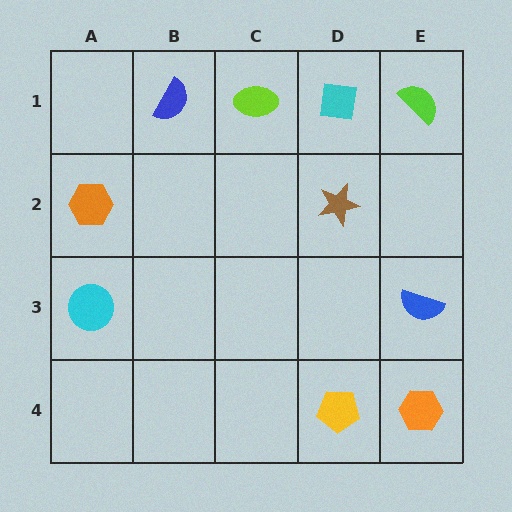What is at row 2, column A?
An orange hexagon.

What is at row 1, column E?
A lime semicircle.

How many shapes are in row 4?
2 shapes.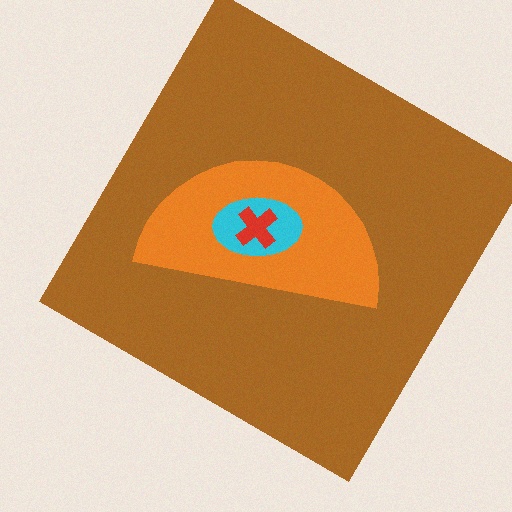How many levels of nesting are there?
4.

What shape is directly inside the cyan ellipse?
The red cross.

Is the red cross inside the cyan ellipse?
Yes.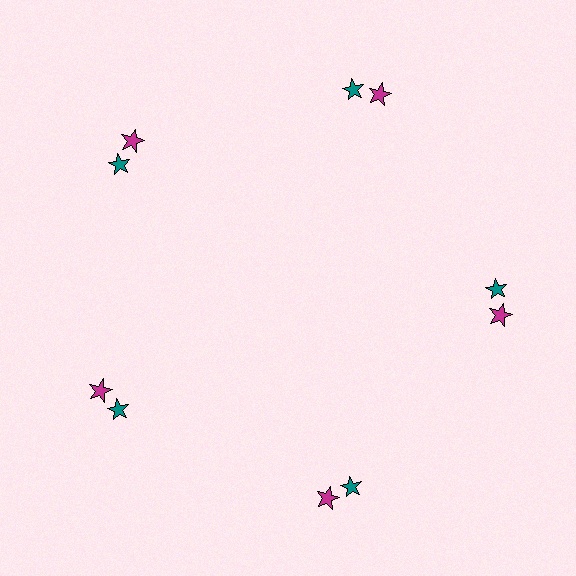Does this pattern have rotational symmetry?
Yes, this pattern has 5-fold rotational symmetry. It looks the same after rotating 72 degrees around the center.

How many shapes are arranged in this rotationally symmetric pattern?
There are 10 shapes, arranged in 5 groups of 2.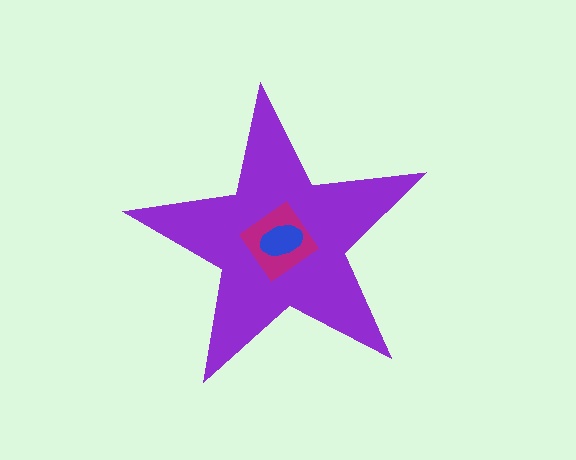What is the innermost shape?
The blue ellipse.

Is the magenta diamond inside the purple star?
Yes.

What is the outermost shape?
The purple star.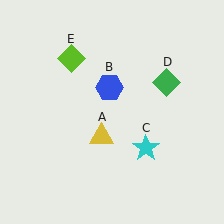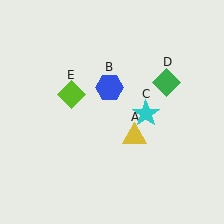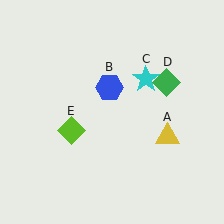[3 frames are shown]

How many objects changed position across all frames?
3 objects changed position: yellow triangle (object A), cyan star (object C), lime diamond (object E).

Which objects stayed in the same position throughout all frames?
Blue hexagon (object B) and green diamond (object D) remained stationary.